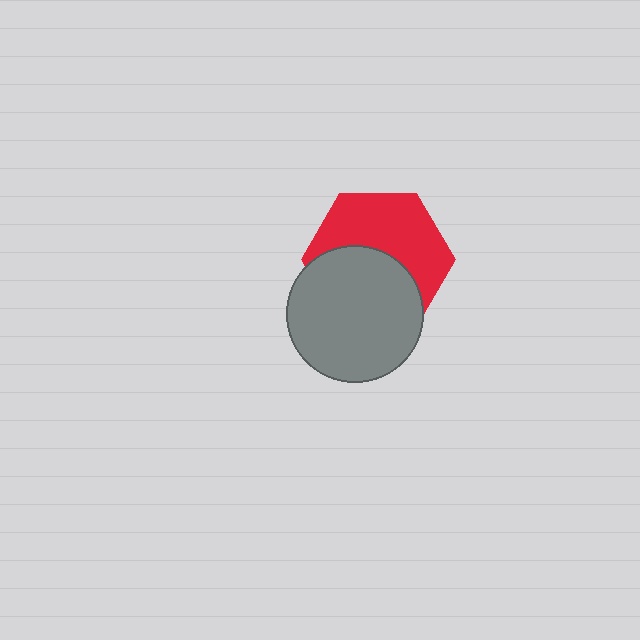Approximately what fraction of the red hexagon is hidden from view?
Roughly 47% of the red hexagon is hidden behind the gray circle.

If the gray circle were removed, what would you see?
You would see the complete red hexagon.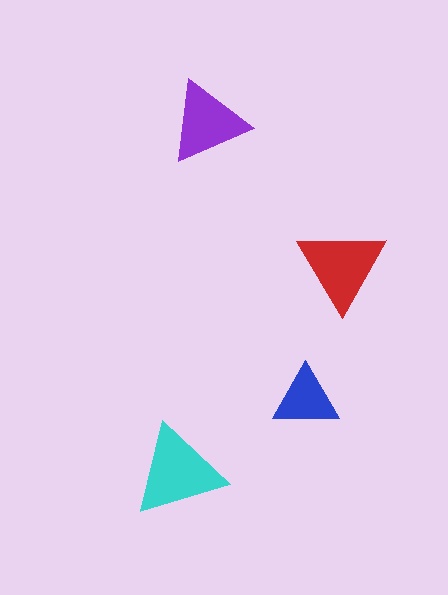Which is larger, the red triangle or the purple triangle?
The red one.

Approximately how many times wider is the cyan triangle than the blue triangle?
About 1.5 times wider.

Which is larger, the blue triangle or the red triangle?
The red one.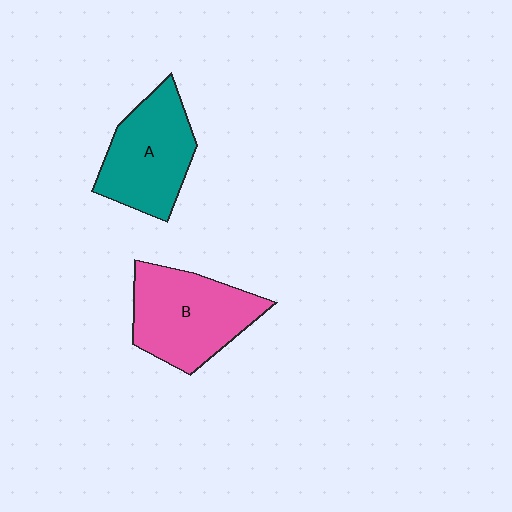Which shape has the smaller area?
Shape A (teal).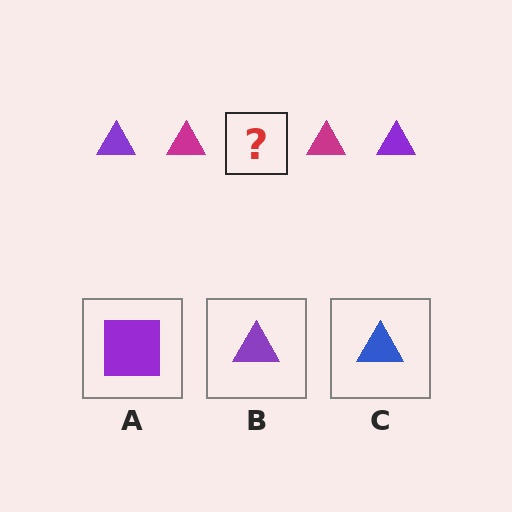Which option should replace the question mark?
Option B.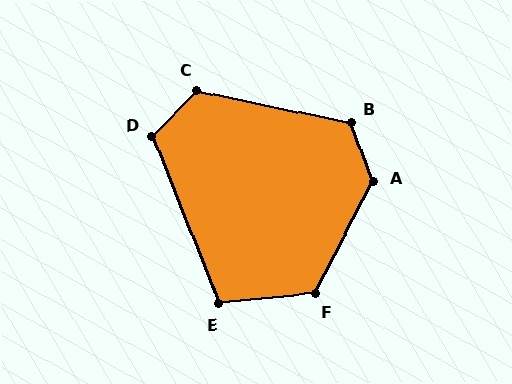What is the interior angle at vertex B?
Approximately 122 degrees (obtuse).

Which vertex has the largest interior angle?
A, at approximately 132 degrees.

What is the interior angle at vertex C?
Approximately 122 degrees (obtuse).